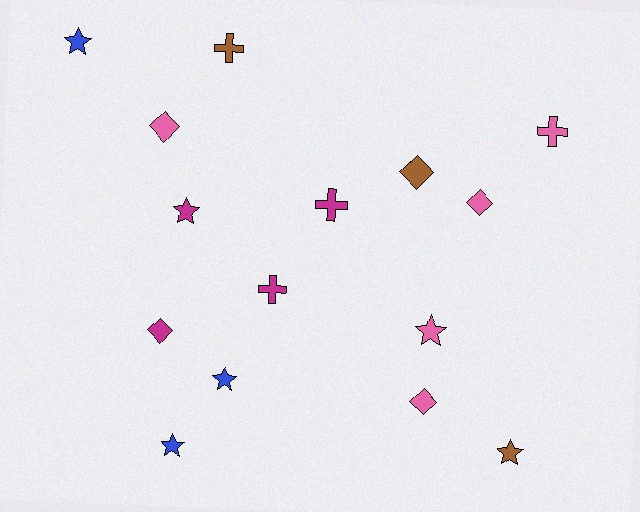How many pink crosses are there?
There is 1 pink cross.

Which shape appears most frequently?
Star, with 6 objects.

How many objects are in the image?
There are 15 objects.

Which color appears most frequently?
Pink, with 5 objects.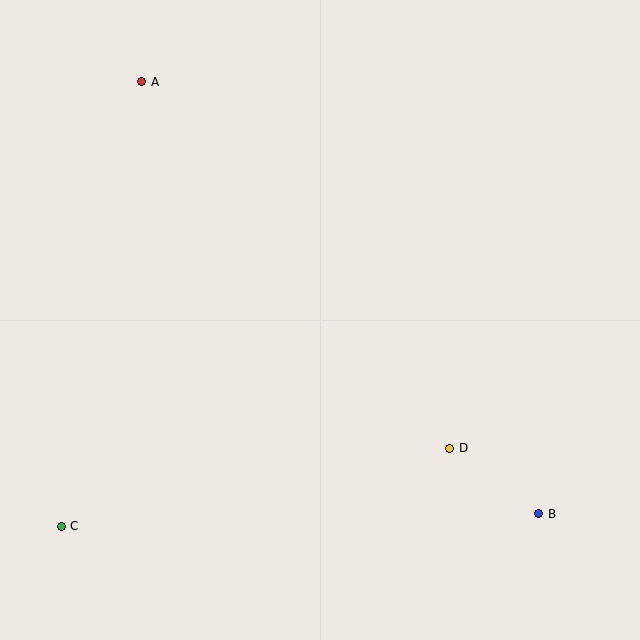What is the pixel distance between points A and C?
The distance between A and C is 451 pixels.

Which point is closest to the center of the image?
Point D at (450, 448) is closest to the center.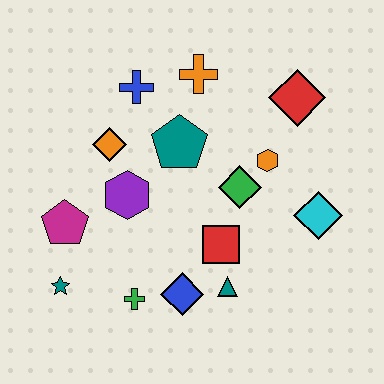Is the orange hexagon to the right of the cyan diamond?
No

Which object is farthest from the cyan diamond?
The teal star is farthest from the cyan diamond.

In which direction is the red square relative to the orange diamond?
The red square is to the right of the orange diamond.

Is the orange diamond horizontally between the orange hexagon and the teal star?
Yes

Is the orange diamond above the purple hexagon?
Yes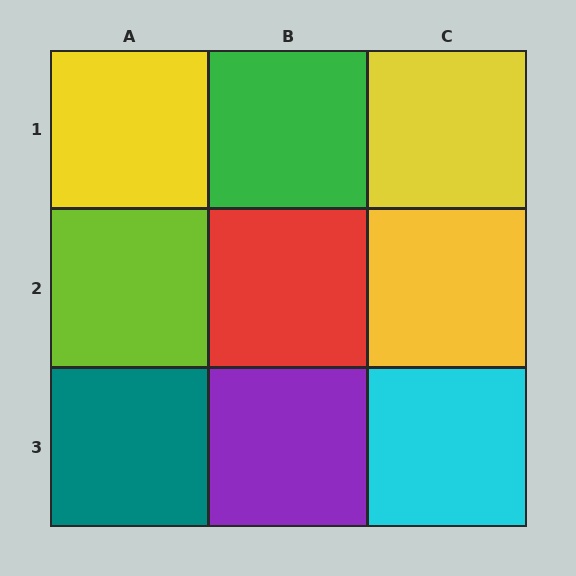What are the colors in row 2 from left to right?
Lime, red, yellow.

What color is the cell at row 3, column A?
Teal.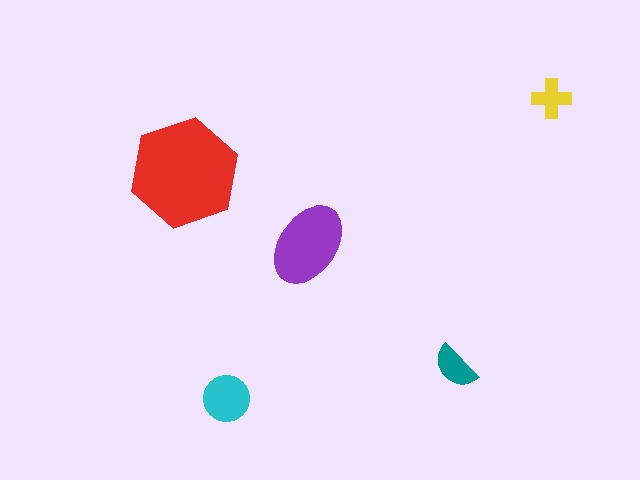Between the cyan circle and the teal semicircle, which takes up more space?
The cyan circle.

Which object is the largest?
The red hexagon.